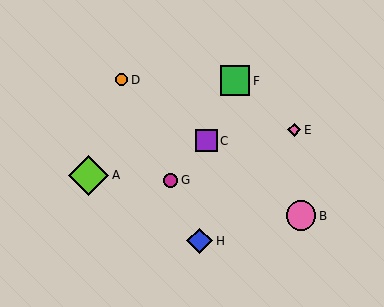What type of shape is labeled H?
Shape H is a blue diamond.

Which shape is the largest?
The lime diamond (labeled A) is the largest.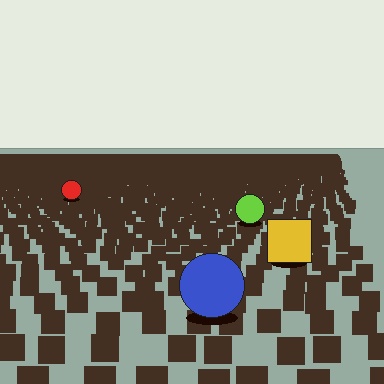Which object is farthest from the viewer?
The red circle is farthest from the viewer. It appears smaller and the ground texture around it is denser.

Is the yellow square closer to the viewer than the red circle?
Yes. The yellow square is closer — you can tell from the texture gradient: the ground texture is coarser near it.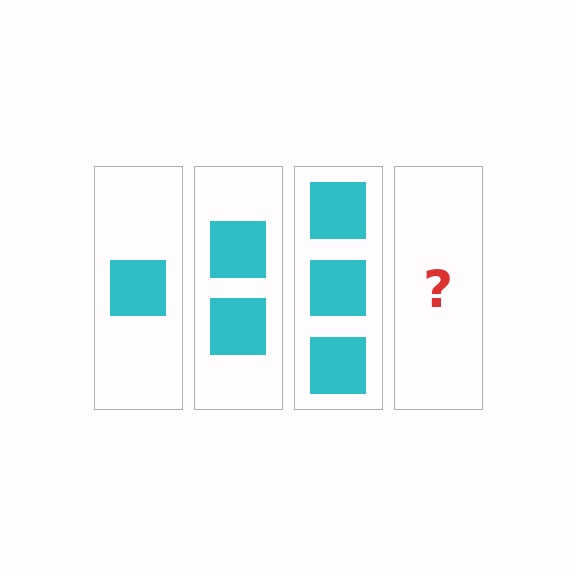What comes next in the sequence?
The next element should be 4 squares.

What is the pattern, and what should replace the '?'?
The pattern is that each step adds one more square. The '?' should be 4 squares.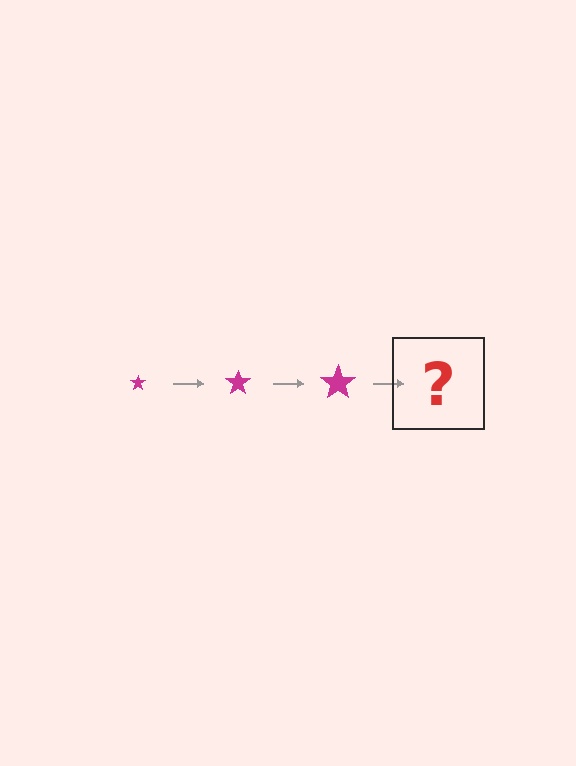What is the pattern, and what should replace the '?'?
The pattern is that the star gets progressively larger each step. The '?' should be a magenta star, larger than the previous one.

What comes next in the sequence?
The next element should be a magenta star, larger than the previous one.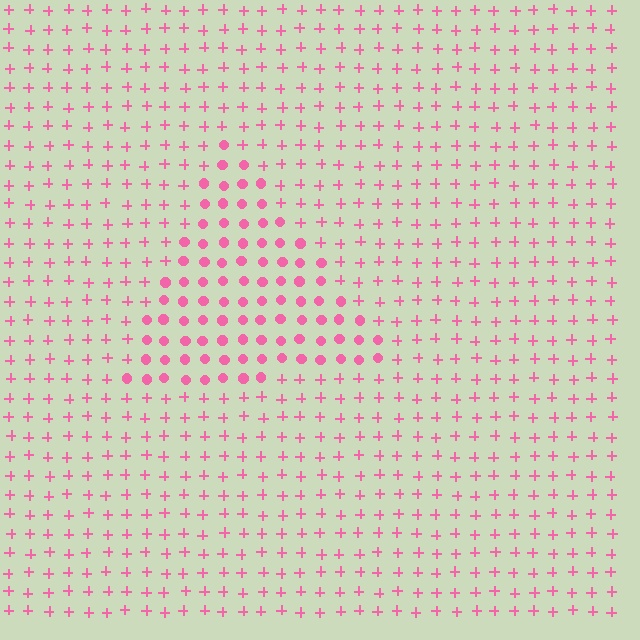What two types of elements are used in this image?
The image uses circles inside the triangle region and plus signs outside it.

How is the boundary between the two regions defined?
The boundary is defined by a change in element shape: circles inside vs. plus signs outside. All elements share the same color and spacing.